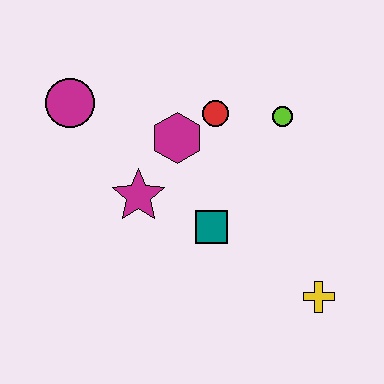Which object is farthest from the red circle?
The yellow cross is farthest from the red circle.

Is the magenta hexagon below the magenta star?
No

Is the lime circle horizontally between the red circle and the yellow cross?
Yes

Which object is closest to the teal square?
The magenta star is closest to the teal square.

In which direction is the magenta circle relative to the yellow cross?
The magenta circle is to the left of the yellow cross.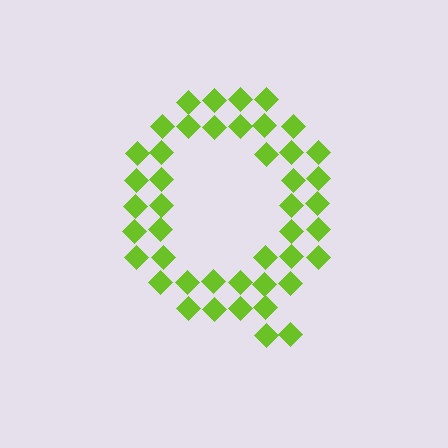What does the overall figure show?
The overall figure shows the letter Q.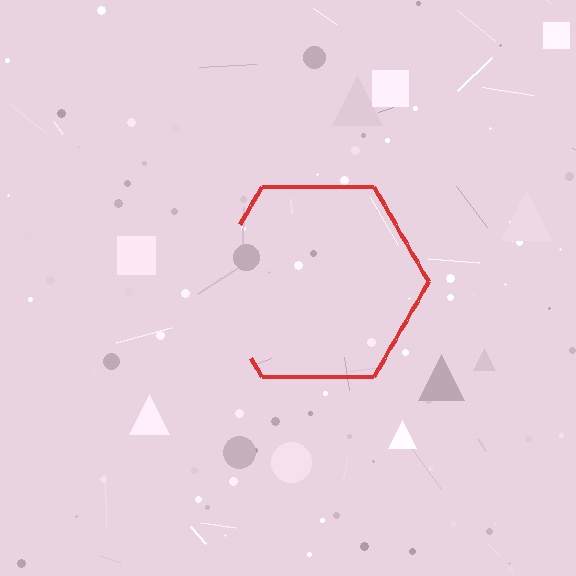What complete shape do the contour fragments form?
The contour fragments form a hexagon.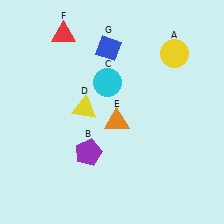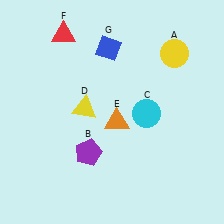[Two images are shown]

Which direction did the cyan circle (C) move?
The cyan circle (C) moved right.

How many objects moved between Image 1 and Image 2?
1 object moved between the two images.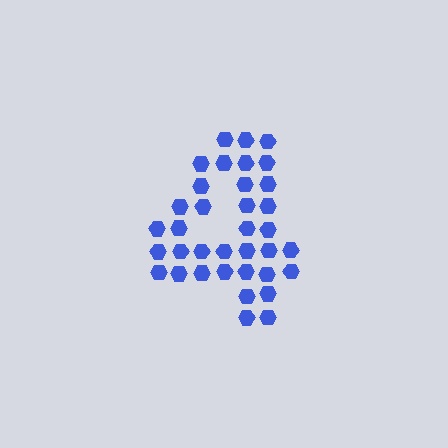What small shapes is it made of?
It is made of small hexagons.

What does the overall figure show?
The overall figure shows the digit 4.